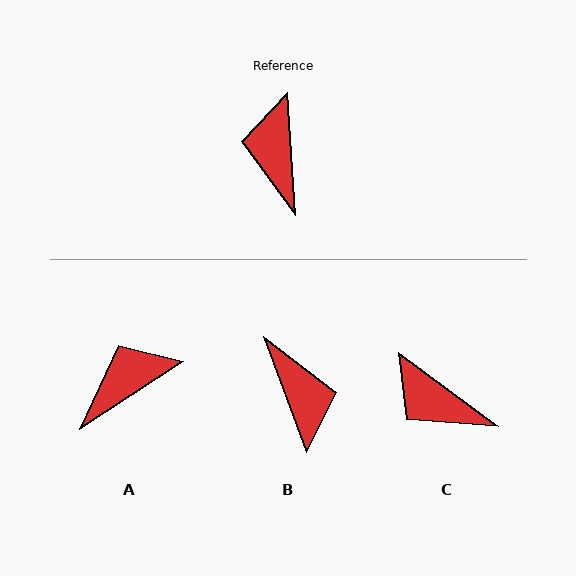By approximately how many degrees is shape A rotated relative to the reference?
Approximately 60 degrees clockwise.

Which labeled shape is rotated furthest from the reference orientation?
B, about 163 degrees away.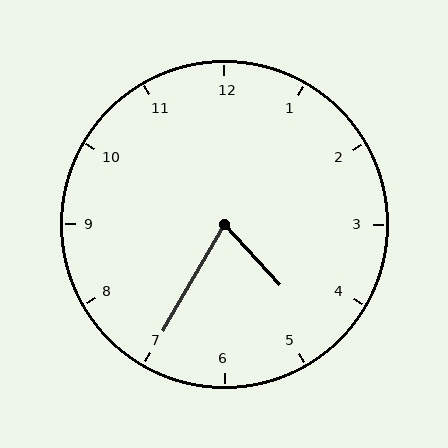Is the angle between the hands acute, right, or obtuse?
It is acute.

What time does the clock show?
4:35.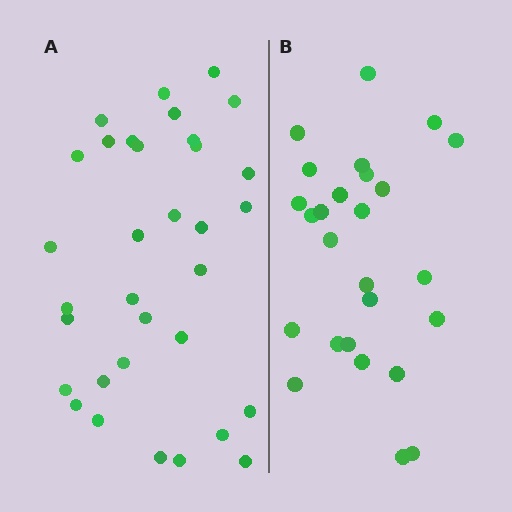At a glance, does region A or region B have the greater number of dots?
Region A (the left region) has more dots.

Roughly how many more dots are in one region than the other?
Region A has roughly 8 or so more dots than region B.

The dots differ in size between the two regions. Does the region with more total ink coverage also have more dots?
No. Region B has more total ink coverage because its dots are larger, but region A actually contains more individual dots. Total area can be misleading — the number of items is what matters here.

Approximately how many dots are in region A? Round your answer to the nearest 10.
About 30 dots. (The exact count is 33, which rounds to 30.)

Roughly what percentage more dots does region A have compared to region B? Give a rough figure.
About 25% more.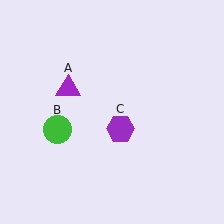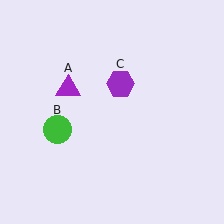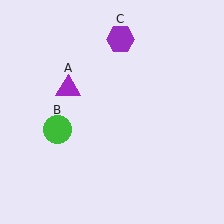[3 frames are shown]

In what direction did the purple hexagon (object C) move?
The purple hexagon (object C) moved up.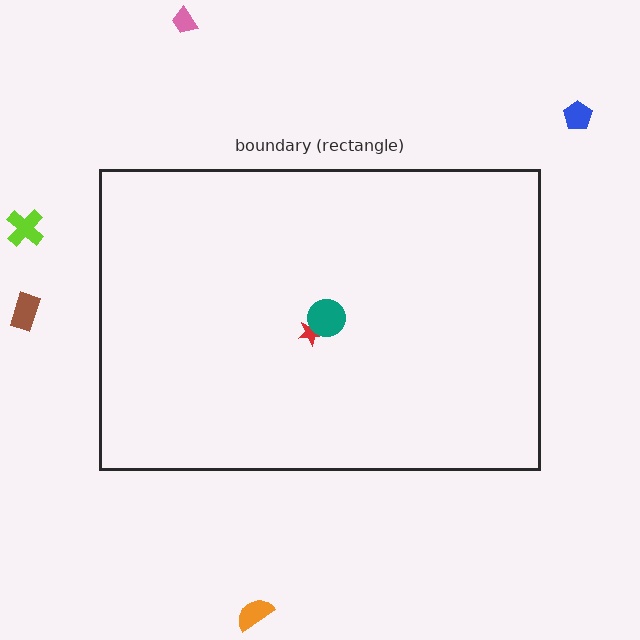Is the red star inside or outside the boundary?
Inside.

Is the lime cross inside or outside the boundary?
Outside.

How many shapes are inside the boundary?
2 inside, 5 outside.